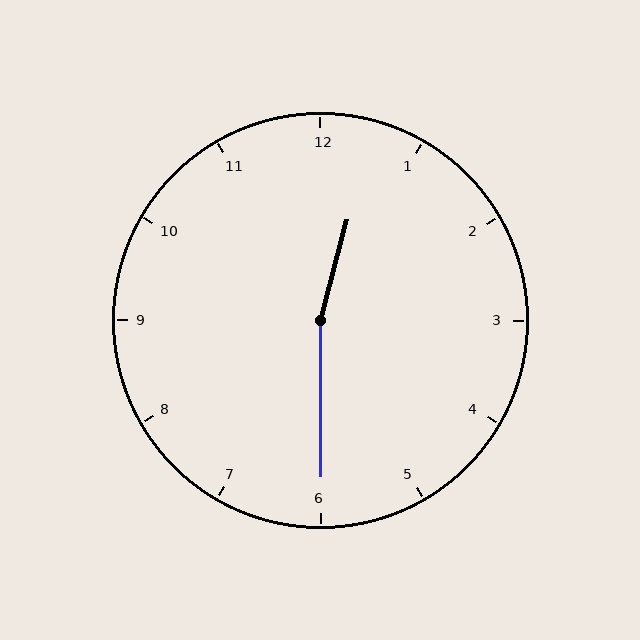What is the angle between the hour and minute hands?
Approximately 165 degrees.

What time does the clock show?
12:30.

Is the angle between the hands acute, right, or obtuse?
It is obtuse.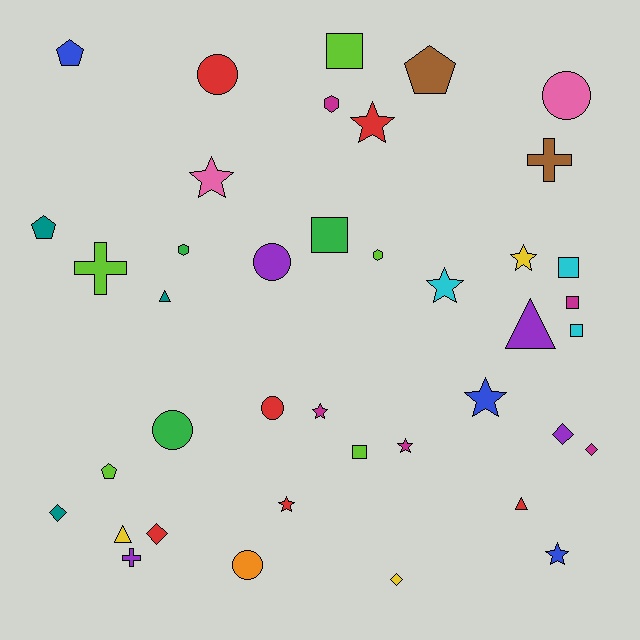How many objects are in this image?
There are 40 objects.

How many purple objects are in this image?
There are 4 purple objects.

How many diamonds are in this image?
There are 5 diamonds.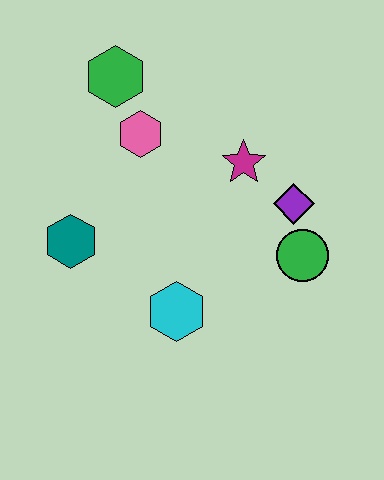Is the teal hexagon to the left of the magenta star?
Yes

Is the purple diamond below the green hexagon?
Yes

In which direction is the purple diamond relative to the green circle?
The purple diamond is above the green circle.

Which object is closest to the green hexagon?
The pink hexagon is closest to the green hexagon.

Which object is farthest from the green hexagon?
The green circle is farthest from the green hexagon.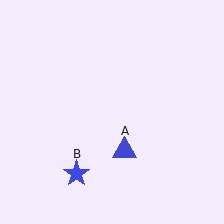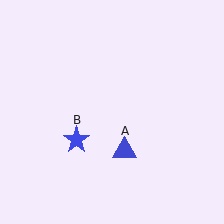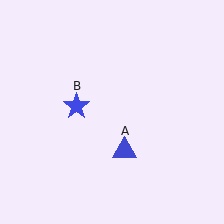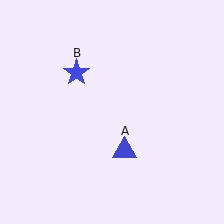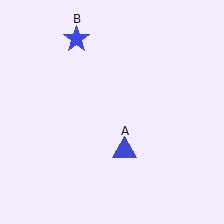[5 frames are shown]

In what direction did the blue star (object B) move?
The blue star (object B) moved up.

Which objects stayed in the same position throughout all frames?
Blue triangle (object A) remained stationary.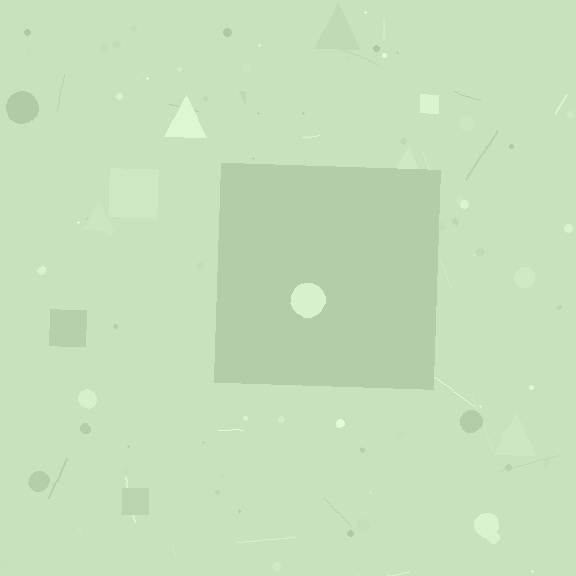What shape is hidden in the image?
A square is hidden in the image.